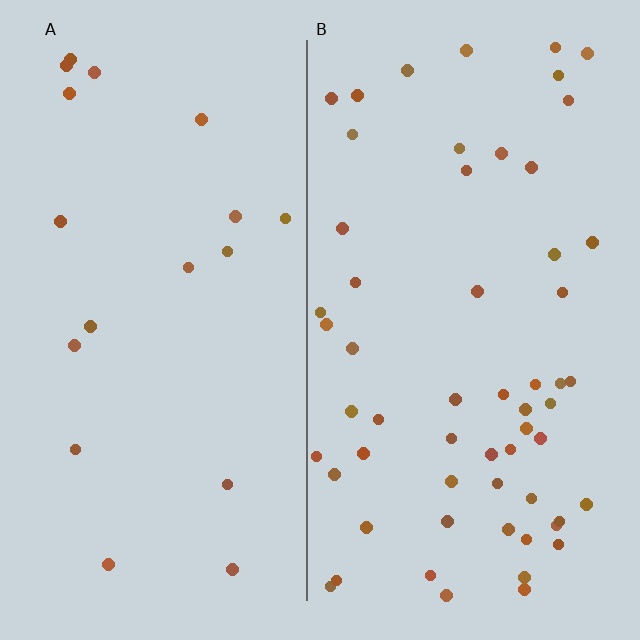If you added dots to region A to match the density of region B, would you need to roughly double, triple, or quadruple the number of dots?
Approximately triple.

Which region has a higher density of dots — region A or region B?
B (the right).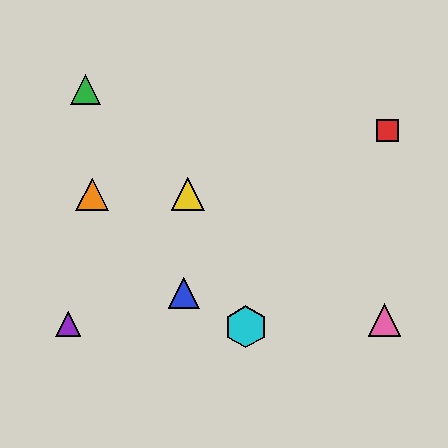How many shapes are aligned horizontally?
2 shapes (the yellow triangle, the orange triangle) are aligned horizontally.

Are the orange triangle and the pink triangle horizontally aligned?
No, the orange triangle is at y≈194 and the pink triangle is at y≈320.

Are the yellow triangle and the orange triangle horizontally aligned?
Yes, both are at y≈194.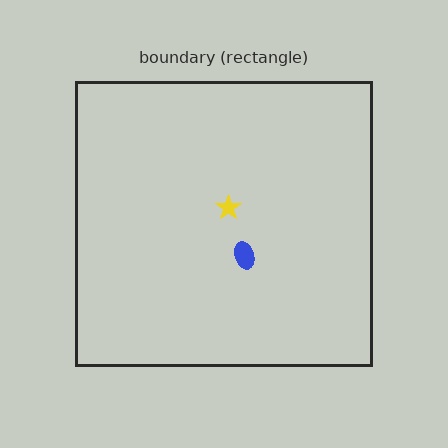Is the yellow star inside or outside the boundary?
Inside.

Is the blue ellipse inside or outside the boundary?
Inside.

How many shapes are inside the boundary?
2 inside, 0 outside.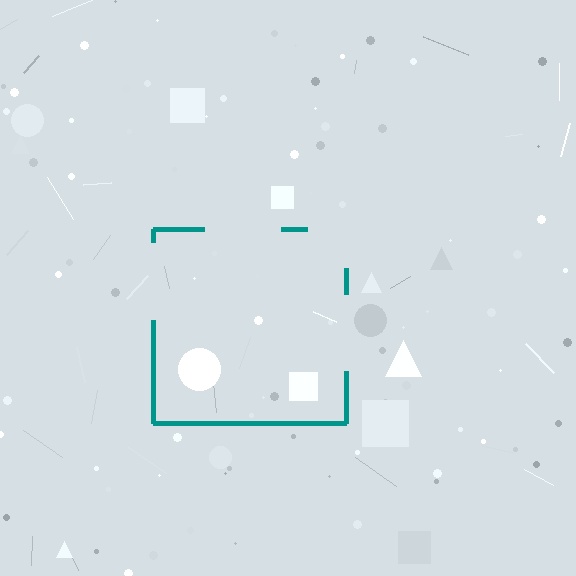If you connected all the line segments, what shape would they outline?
They would outline a square.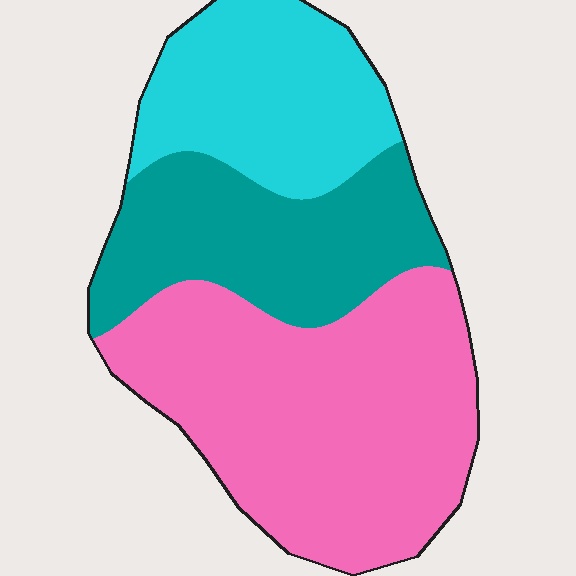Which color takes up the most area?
Pink, at roughly 50%.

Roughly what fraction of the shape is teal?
Teal takes up between a sixth and a third of the shape.